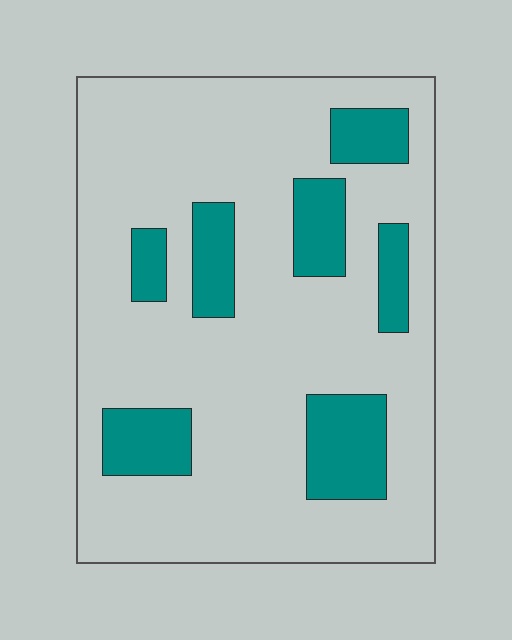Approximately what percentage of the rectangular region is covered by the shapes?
Approximately 20%.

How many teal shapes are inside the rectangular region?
7.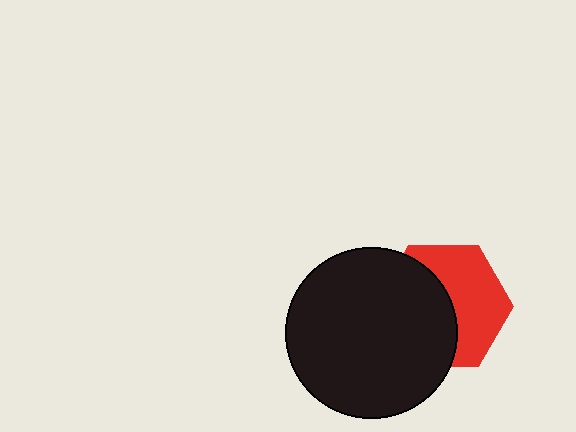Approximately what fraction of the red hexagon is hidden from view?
Roughly 51% of the red hexagon is hidden behind the black circle.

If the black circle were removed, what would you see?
You would see the complete red hexagon.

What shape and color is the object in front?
The object in front is a black circle.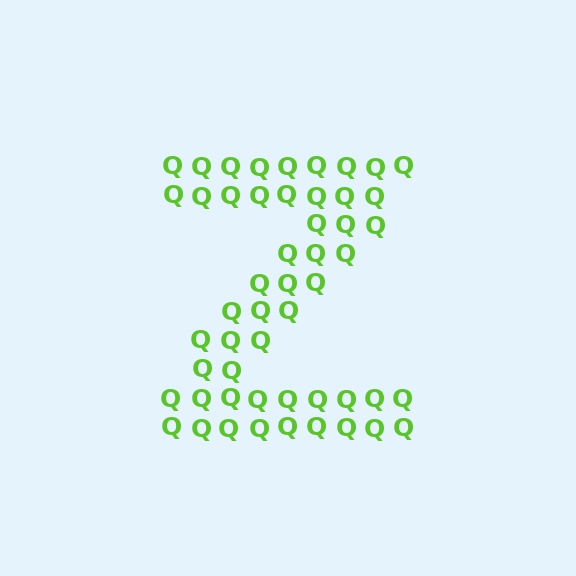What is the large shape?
The large shape is the letter Z.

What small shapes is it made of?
It is made of small letter Q's.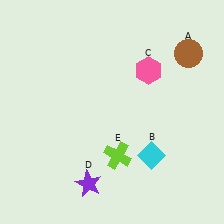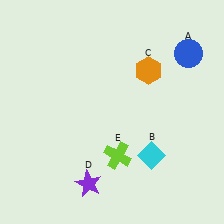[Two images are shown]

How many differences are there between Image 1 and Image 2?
There are 2 differences between the two images.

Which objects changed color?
A changed from brown to blue. C changed from pink to orange.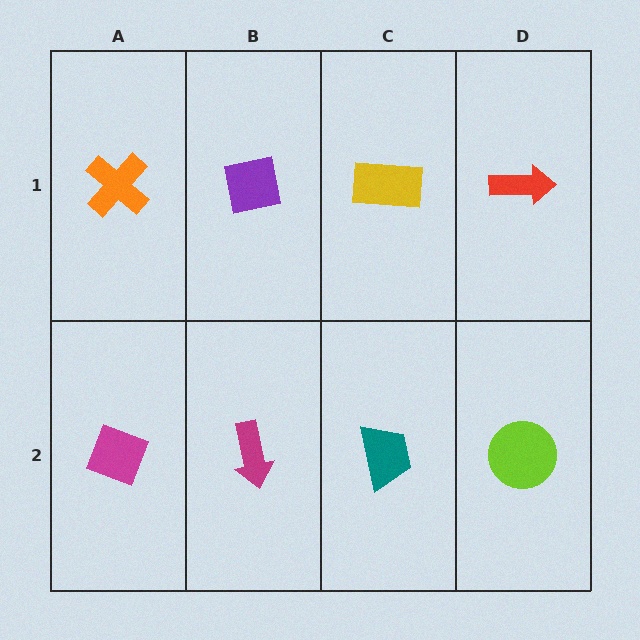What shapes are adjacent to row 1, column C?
A teal trapezoid (row 2, column C), a purple square (row 1, column B), a red arrow (row 1, column D).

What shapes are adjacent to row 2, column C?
A yellow rectangle (row 1, column C), a magenta arrow (row 2, column B), a lime circle (row 2, column D).